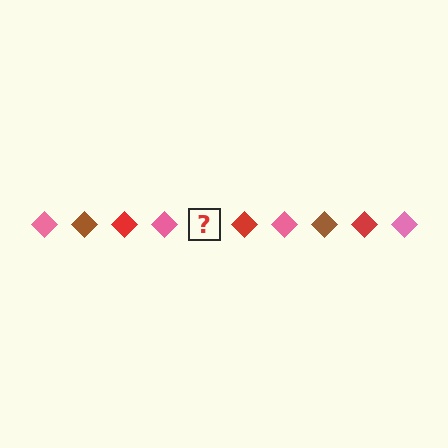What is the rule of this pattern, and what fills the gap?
The rule is that the pattern cycles through pink, brown, red diamonds. The gap should be filled with a brown diamond.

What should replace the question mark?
The question mark should be replaced with a brown diamond.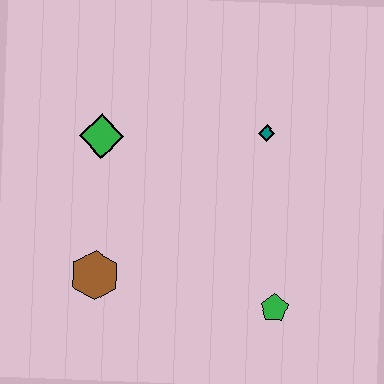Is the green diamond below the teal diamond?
Yes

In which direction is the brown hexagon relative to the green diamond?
The brown hexagon is below the green diamond.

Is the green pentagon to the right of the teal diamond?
Yes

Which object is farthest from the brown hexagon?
The teal diamond is farthest from the brown hexagon.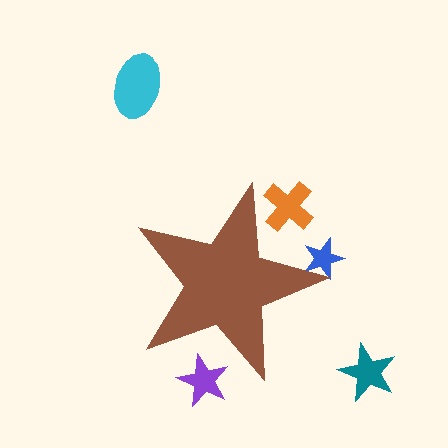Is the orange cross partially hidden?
Yes, the orange cross is partially hidden behind the brown star.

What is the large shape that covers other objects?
A brown star.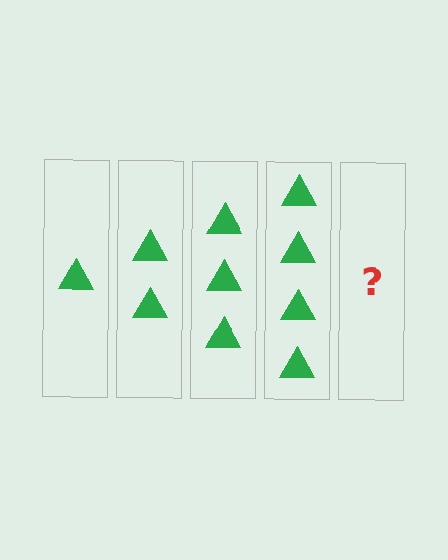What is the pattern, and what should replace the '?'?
The pattern is that each step adds one more triangle. The '?' should be 5 triangles.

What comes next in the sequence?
The next element should be 5 triangles.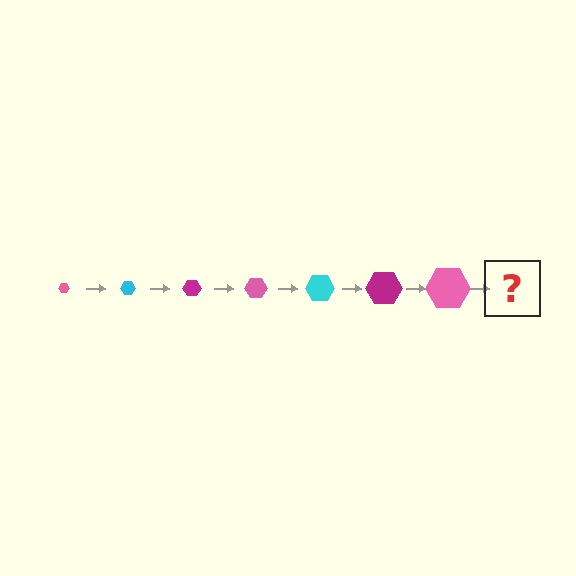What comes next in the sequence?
The next element should be a cyan hexagon, larger than the previous one.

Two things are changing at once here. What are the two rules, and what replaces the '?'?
The two rules are that the hexagon grows larger each step and the color cycles through pink, cyan, and magenta. The '?' should be a cyan hexagon, larger than the previous one.